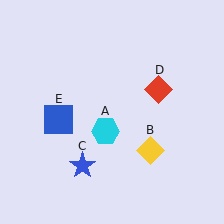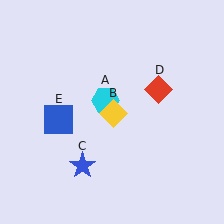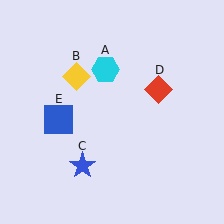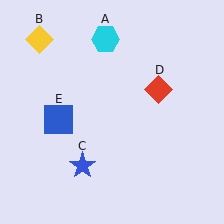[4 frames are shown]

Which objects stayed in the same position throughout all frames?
Blue star (object C) and red diamond (object D) and blue square (object E) remained stationary.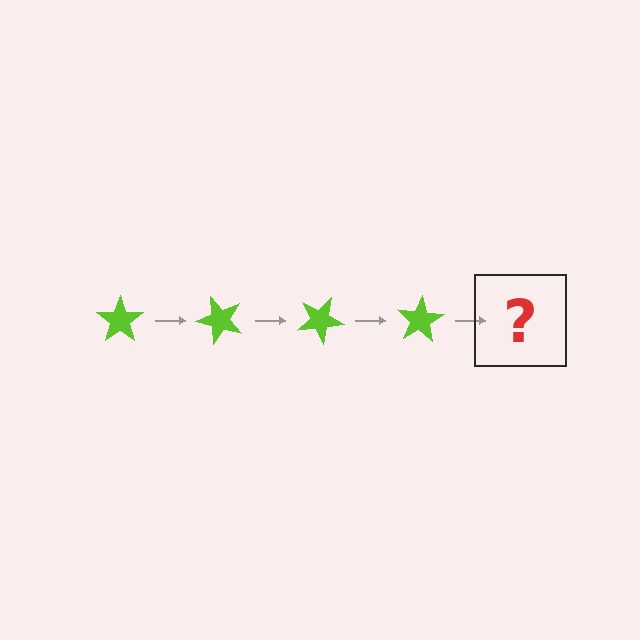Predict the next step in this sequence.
The next step is a lime star rotated 200 degrees.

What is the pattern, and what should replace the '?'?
The pattern is that the star rotates 50 degrees each step. The '?' should be a lime star rotated 200 degrees.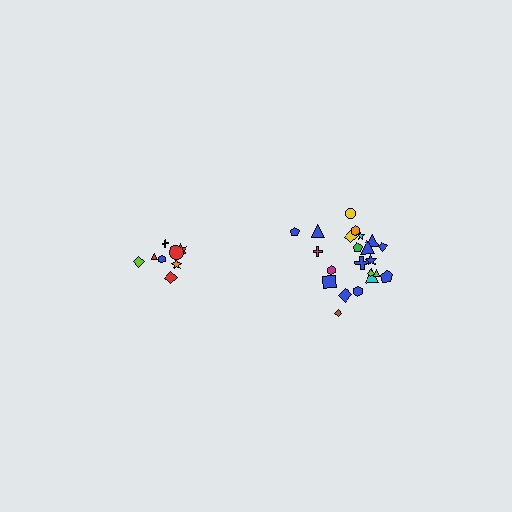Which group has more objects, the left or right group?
The right group.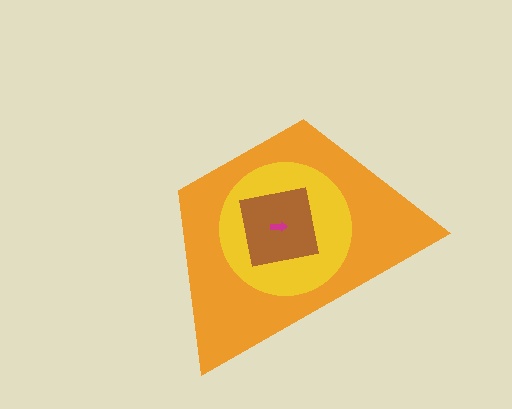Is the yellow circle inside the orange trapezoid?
Yes.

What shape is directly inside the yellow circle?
The brown square.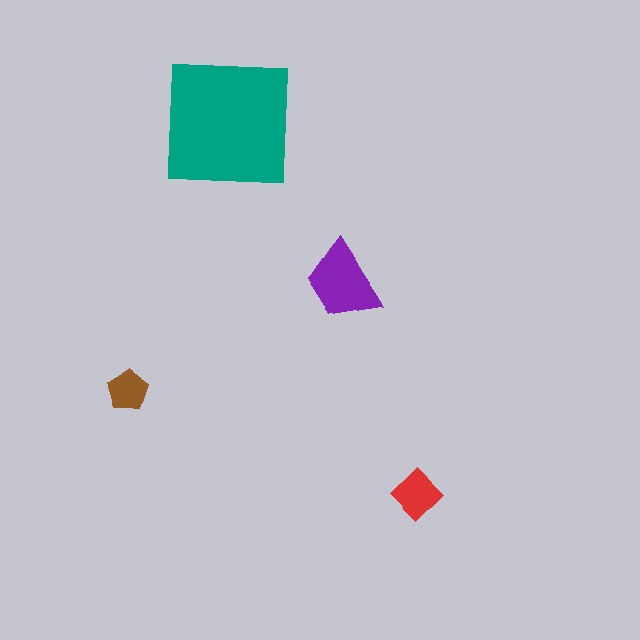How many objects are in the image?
There are 4 objects in the image.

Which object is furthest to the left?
The brown pentagon is leftmost.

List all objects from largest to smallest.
The teal square, the purple trapezoid, the red diamond, the brown pentagon.